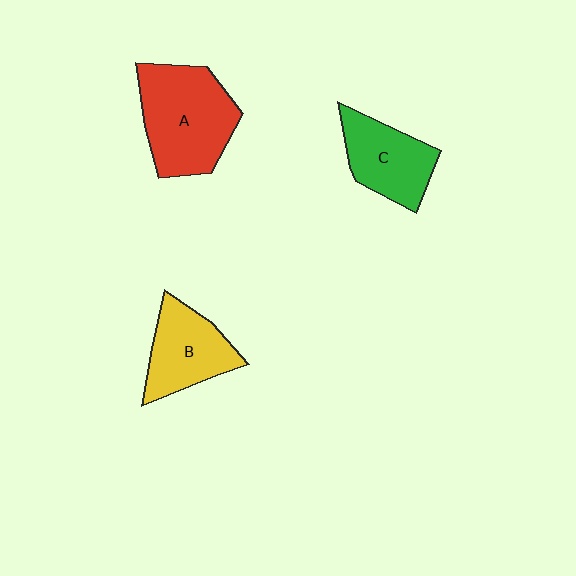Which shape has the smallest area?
Shape C (green).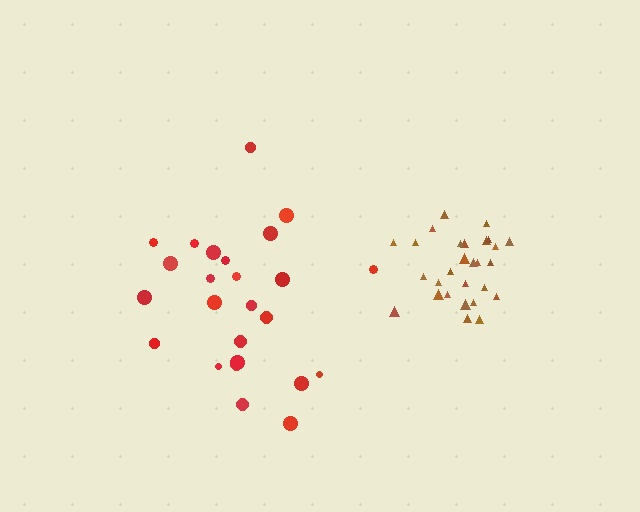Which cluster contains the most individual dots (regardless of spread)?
Brown (28).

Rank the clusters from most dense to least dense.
brown, red.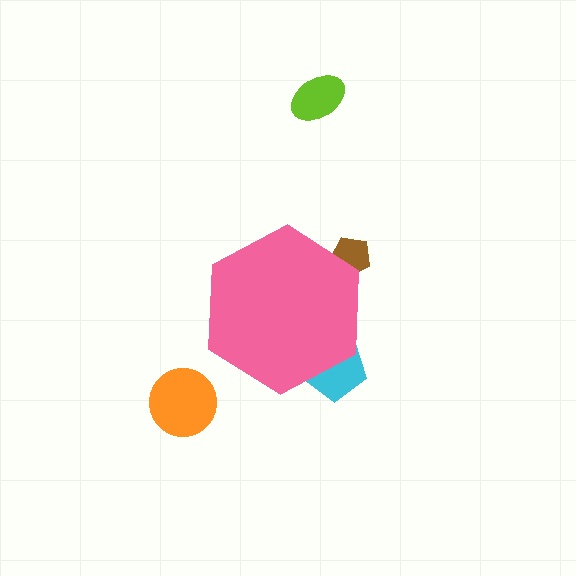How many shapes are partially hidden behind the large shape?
2 shapes are partially hidden.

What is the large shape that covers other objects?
A pink hexagon.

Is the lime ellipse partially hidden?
No, the lime ellipse is fully visible.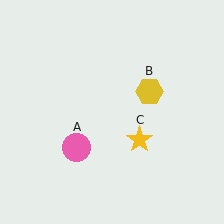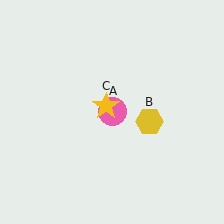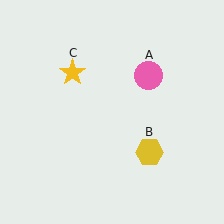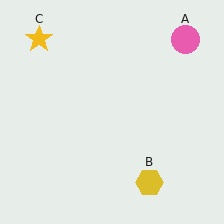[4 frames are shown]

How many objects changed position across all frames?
3 objects changed position: pink circle (object A), yellow hexagon (object B), yellow star (object C).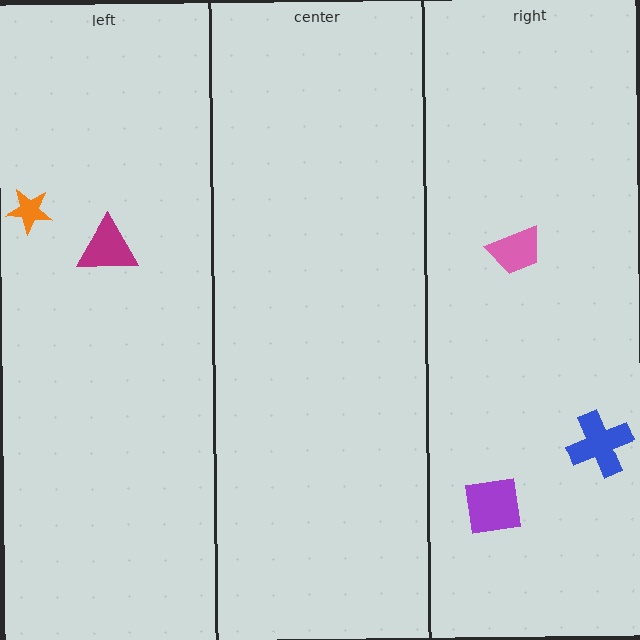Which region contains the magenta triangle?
The left region.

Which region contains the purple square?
The right region.